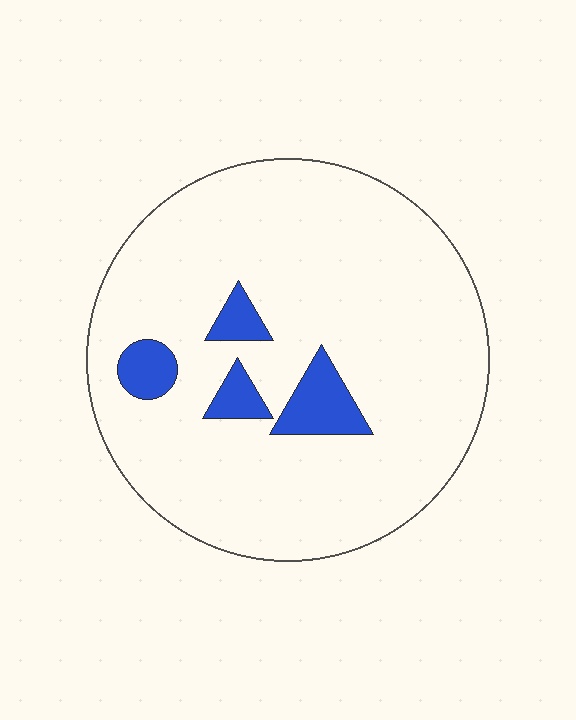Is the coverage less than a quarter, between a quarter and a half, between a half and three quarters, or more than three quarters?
Less than a quarter.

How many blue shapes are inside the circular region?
4.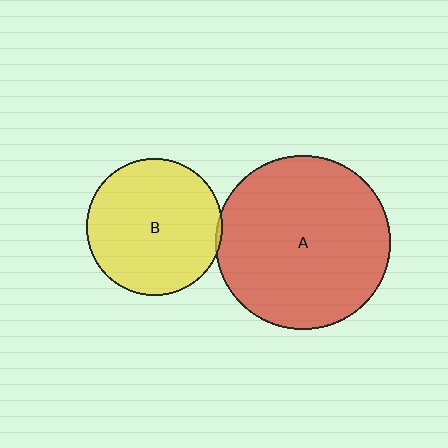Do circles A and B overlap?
Yes.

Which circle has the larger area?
Circle A (red).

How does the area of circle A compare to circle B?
Approximately 1.6 times.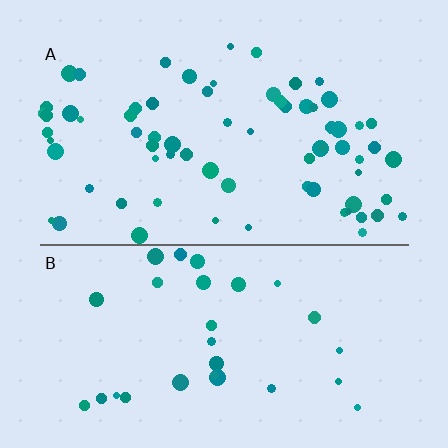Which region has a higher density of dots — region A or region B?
A (the top).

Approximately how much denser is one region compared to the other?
Approximately 2.4× — region A over region B.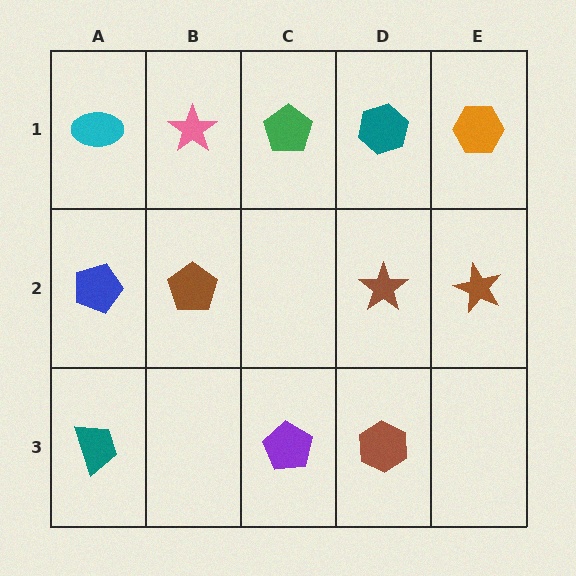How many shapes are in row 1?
5 shapes.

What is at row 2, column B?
A brown pentagon.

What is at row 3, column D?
A brown hexagon.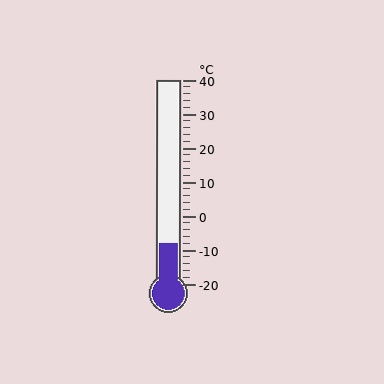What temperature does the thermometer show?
The thermometer shows approximately -8°C.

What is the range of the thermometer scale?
The thermometer scale ranges from -20°C to 40°C.